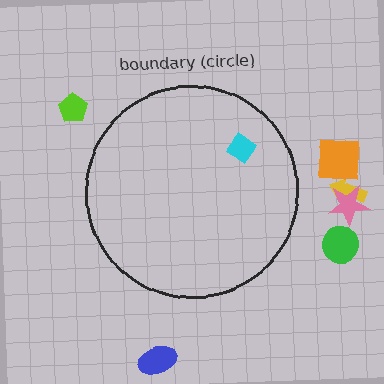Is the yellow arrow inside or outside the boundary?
Outside.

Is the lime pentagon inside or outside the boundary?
Outside.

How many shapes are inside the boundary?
1 inside, 6 outside.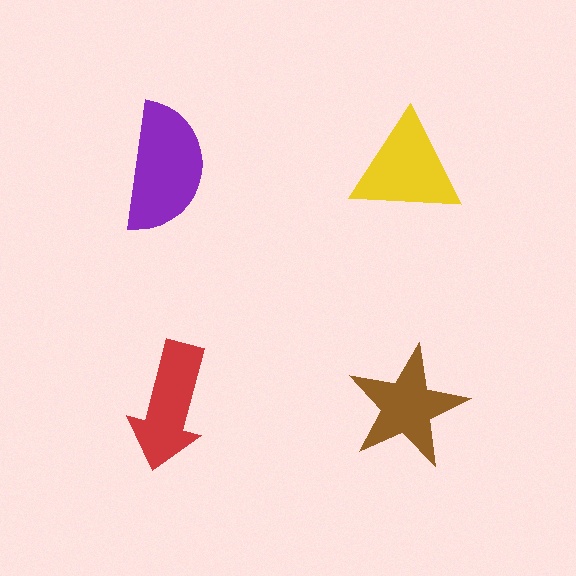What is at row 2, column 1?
A red arrow.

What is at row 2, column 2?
A brown star.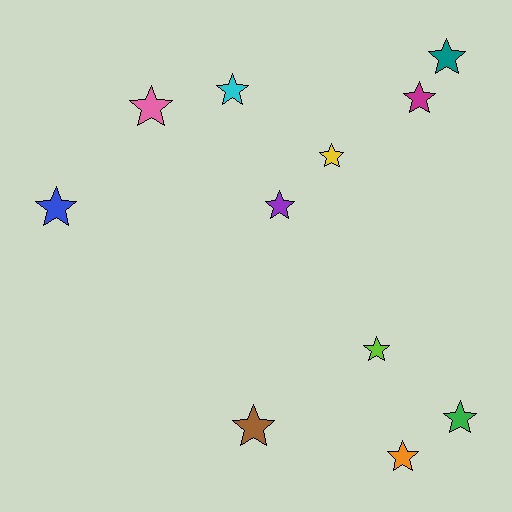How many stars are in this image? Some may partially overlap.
There are 11 stars.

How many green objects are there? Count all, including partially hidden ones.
There is 1 green object.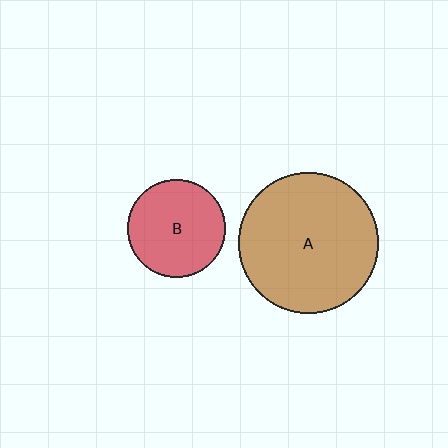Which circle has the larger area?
Circle A (brown).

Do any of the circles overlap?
No, none of the circles overlap.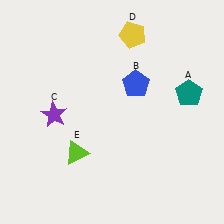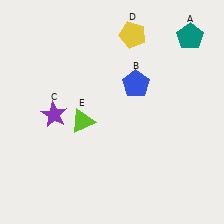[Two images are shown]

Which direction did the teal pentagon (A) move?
The teal pentagon (A) moved up.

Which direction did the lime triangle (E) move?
The lime triangle (E) moved up.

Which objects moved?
The objects that moved are: the teal pentagon (A), the lime triangle (E).